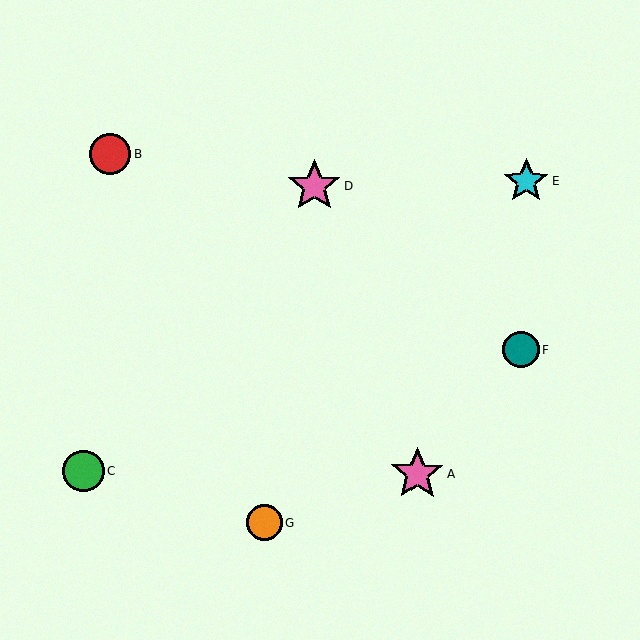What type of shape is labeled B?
Shape B is a red circle.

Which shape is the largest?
The pink star (labeled A) is the largest.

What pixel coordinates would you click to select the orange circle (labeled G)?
Click at (264, 522) to select the orange circle G.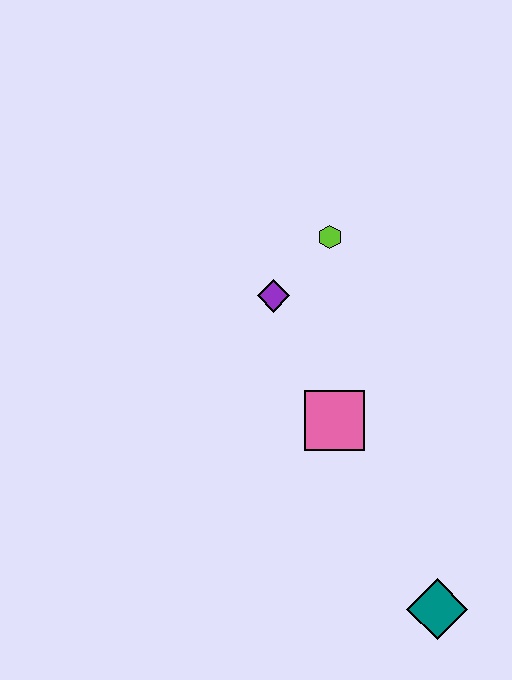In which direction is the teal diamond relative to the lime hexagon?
The teal diamond is below the lime hexagon.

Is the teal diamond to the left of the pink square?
No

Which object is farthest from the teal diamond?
The lime hexagon is farthest from the teal diamond.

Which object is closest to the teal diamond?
The pink square is closest to the teal diamond.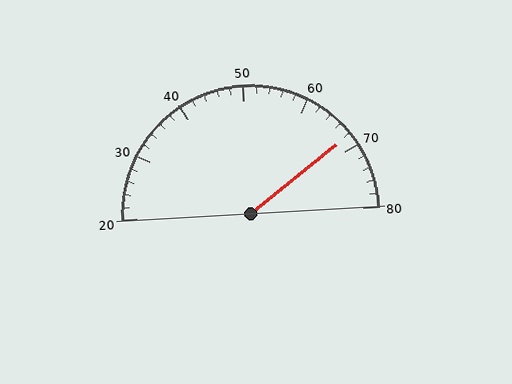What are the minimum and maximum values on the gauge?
The gauge ranges from 20 to 80.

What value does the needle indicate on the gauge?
The needle indicates approximately 68.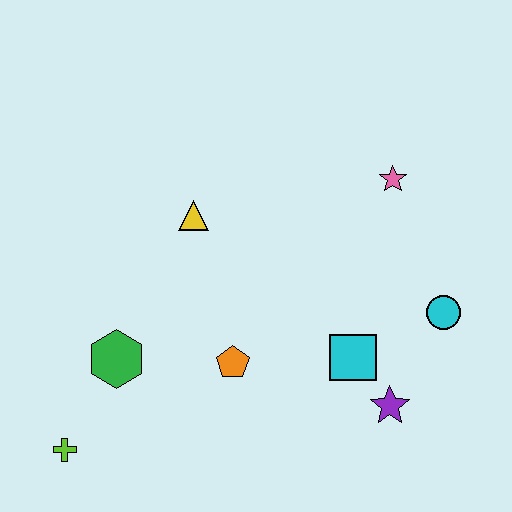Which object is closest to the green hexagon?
The lime cross is closest to the green hexagon.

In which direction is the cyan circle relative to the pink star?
The cyan circle is below the pink star.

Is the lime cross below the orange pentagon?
Yes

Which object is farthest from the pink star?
The lime cross is farthest from the pink star.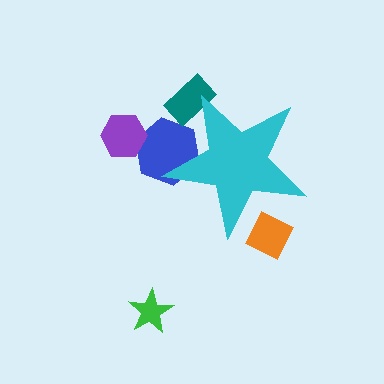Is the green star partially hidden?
No, the green star is fully visible.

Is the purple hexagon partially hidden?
No, the purple hexagon is fully visible.